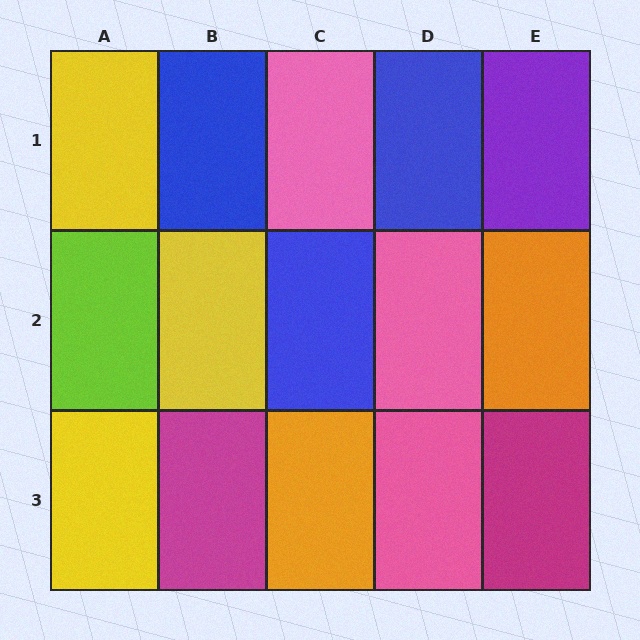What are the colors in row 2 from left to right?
Lime, yellow, blue, pink, orange.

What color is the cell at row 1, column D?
Blue.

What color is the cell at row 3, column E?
Magenta.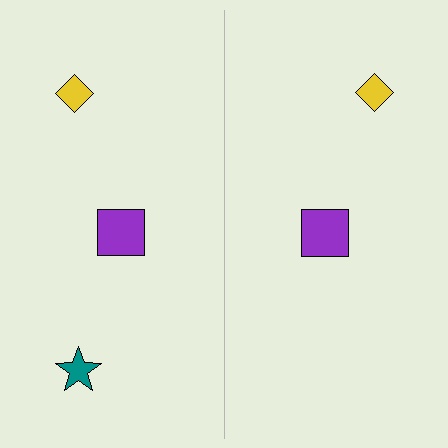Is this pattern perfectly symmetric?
No, the pattern is not perfectly symmetric. A teal star is missing from the right side.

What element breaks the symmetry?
A teal star is missing from the right side.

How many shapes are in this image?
There are 5 shapes in this image.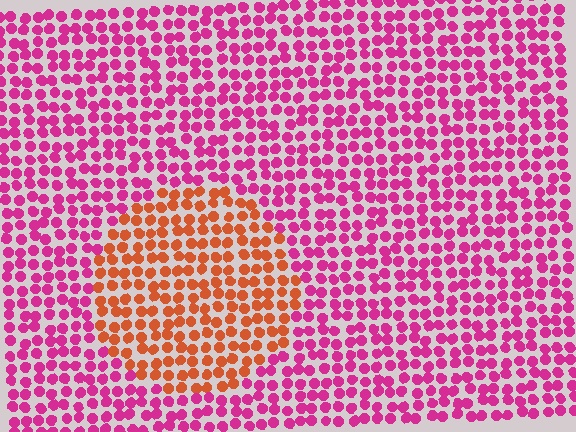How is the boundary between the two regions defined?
The boundary is defined purely by a slight shift in hue (about 52 degrees). Spacing, size, and orientation are identical on both sides.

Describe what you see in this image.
The image is filled with small magenta elements in a uniform arrangement. A circle-shaped region is visible where the elements are tinted to a slightly different hue, forming a subtle color boundary.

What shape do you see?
I see a circle.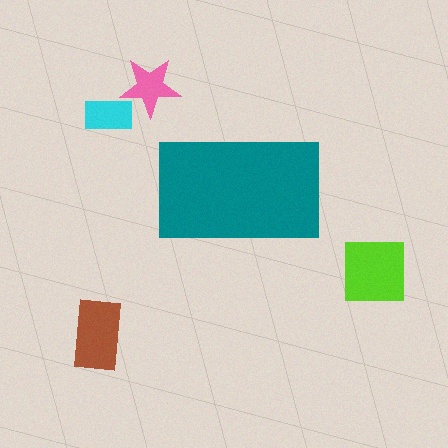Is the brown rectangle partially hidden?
No, the brown rectangle is fully visible.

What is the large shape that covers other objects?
A teal rectangle.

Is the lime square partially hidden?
No, the lime square is fully visible.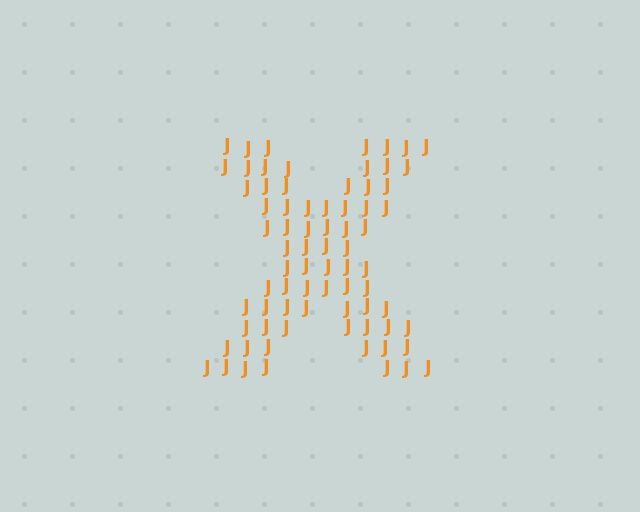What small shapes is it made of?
It is made of small letter J's.